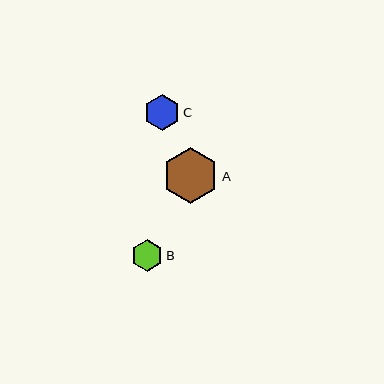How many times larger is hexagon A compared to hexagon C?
Hexagon A is approximately 1.6 times the size of hexagon C.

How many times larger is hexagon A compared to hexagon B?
Hexagon A is approximately 1.8 times the size of hexagon B.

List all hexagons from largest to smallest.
From largest to smallest: A, C, B.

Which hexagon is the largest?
Hexagon A is the largest with a size of approximately 56 pixels.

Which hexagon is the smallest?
Hexagon B is the smallest with a size of approximately 32 pixels.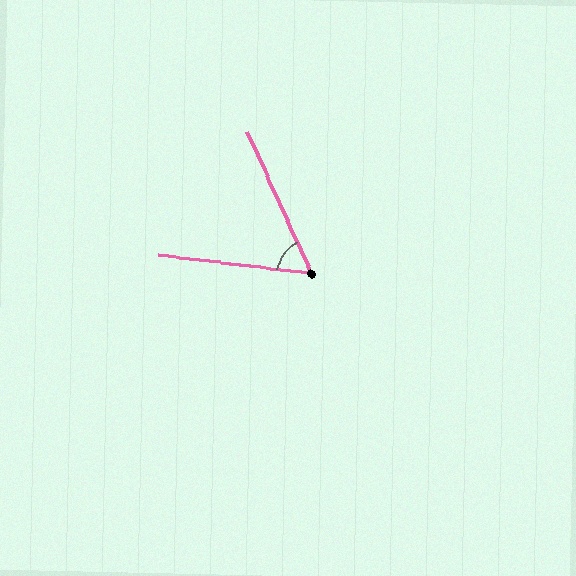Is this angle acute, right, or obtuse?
It is acute.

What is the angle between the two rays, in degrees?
Approximately 59 degrees.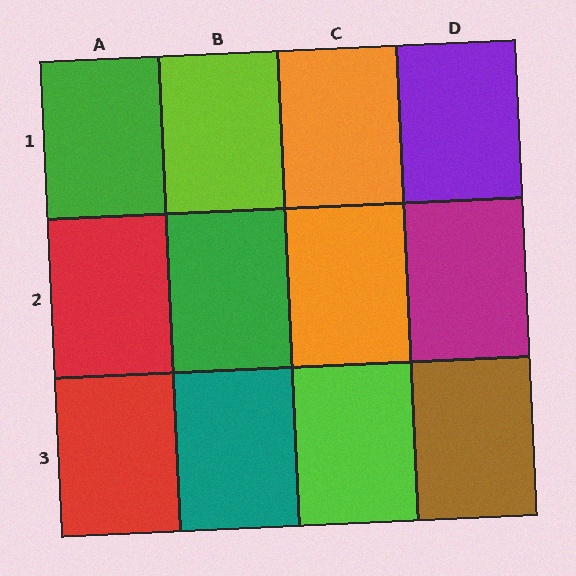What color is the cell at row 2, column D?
Magenta.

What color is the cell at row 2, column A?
Red.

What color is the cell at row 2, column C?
Orange.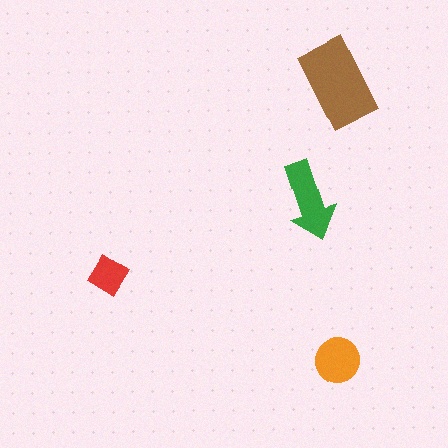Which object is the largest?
The brown rectangle.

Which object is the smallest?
The red diamond.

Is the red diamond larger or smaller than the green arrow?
Smaller.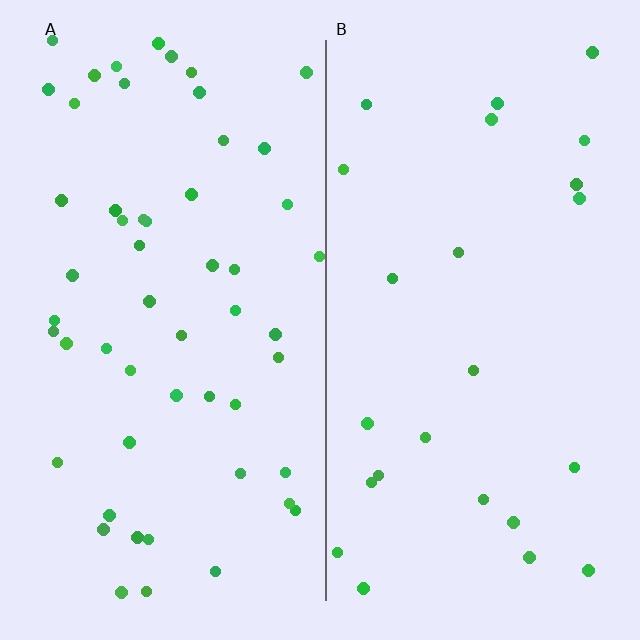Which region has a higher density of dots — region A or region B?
A (the left).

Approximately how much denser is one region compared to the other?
Approximately 2.2× — region A over region B.